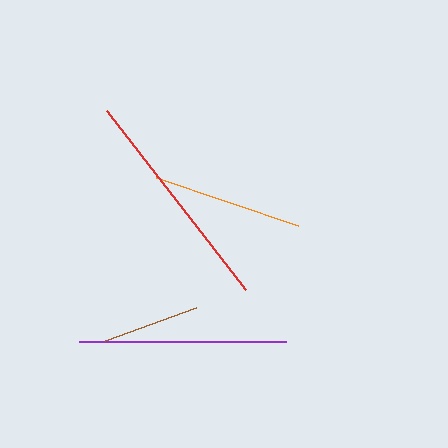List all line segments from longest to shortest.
From longest to shortest: red, purple, orange, brown.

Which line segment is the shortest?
The brown line is the shortest at approximately 97 pixels.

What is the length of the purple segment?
The purple segment is approximately 207 pixels long.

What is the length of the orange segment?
The orange segment is approximately 150 pixels long.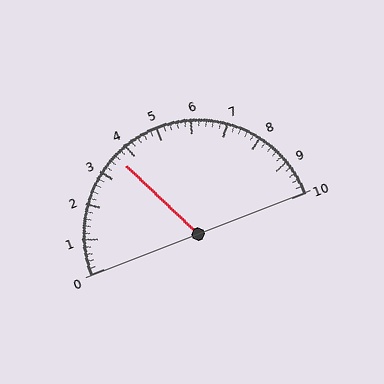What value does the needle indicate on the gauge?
The needle indicates approximately 3.6.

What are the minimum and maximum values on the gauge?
The gauge ranges from 0 to 10.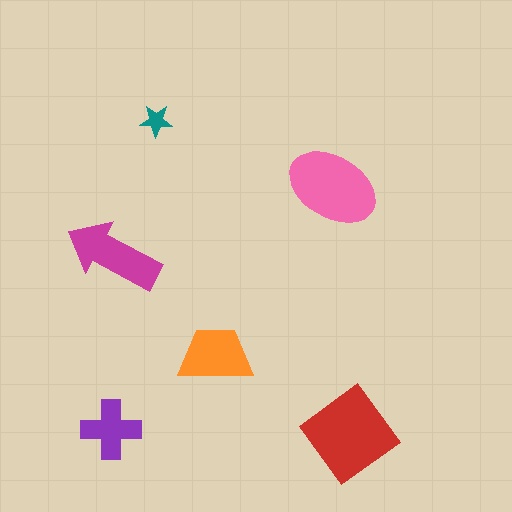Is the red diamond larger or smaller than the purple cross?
Larger.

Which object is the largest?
The red diamond.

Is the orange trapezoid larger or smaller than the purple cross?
Larger.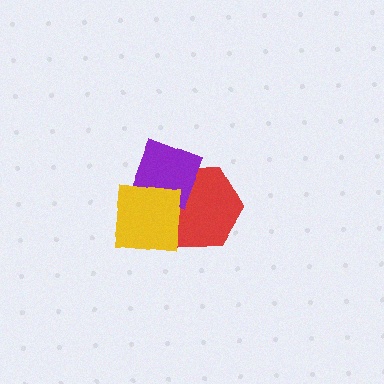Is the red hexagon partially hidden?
Yes, it is partially covered by another shape.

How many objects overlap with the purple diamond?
2 objects overlap with the purple diamond.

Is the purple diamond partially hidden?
Yes, it is partially covered by another shape.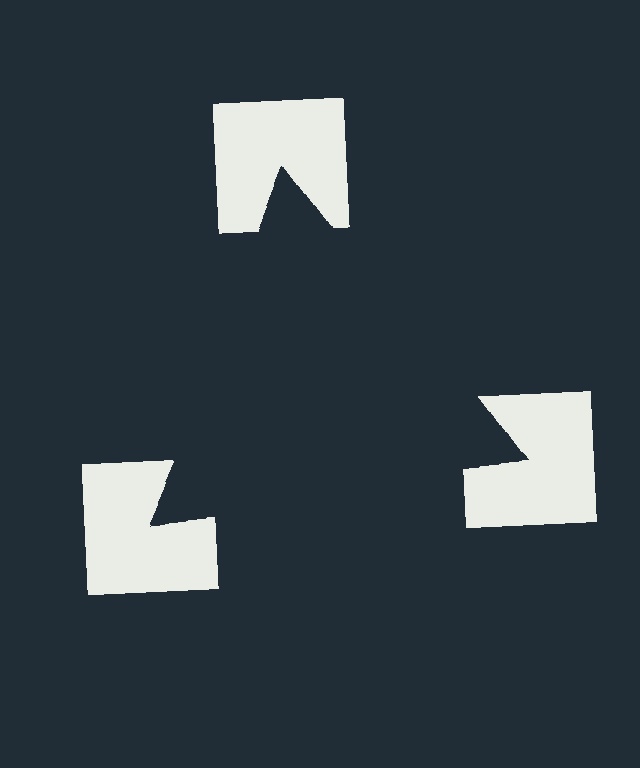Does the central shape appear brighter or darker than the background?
It typically appears slightly darker than the background, even though no actual brightness change is drawn.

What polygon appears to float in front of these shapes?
An illusory triangle — its edges are inferred from the aligned wedge cuts in the notched squares, not physically drawn.